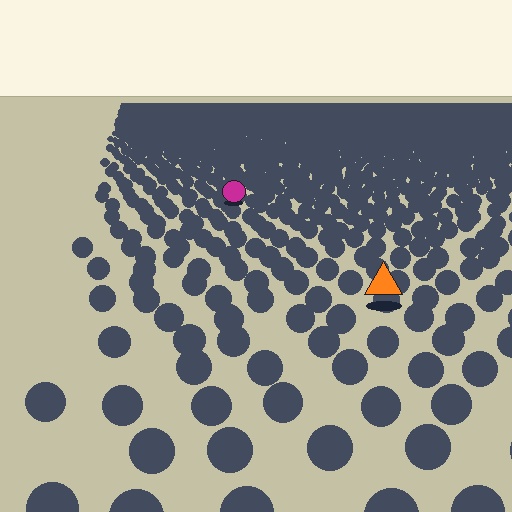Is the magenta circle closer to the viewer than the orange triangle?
No. The orange triangle is closer — you can tell from the texture gradient: the ground texture is coarser near it.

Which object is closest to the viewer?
The orange triangle is closest. The texture marks near it are larger and more spread out.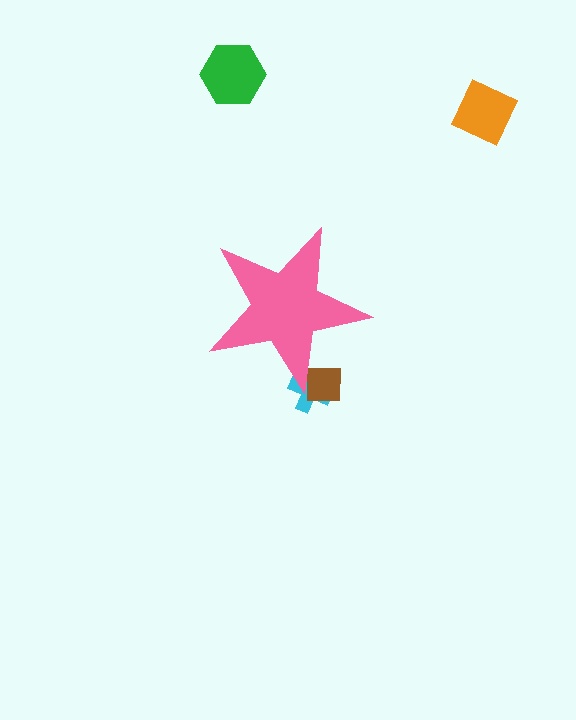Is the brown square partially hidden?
Yes, the brown square is partially hidden behind the pink star.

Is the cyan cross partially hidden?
Yes, the cyan cross is partially hidden behind the pink star.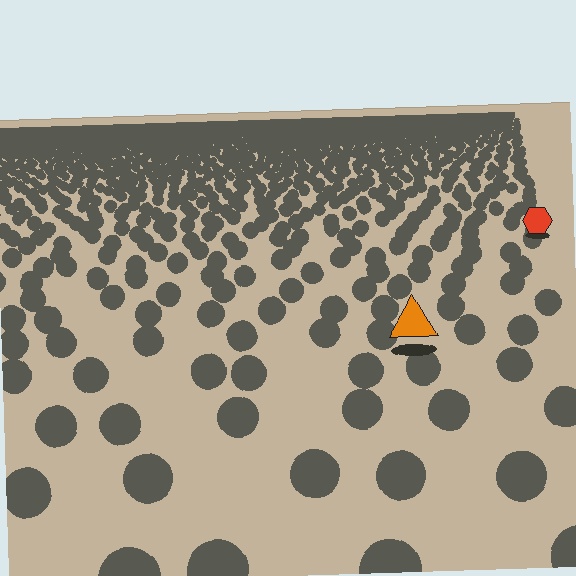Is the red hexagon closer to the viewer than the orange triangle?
No. The orange triangle is closer — you can tell from the texture gradient: the ground texture is coarser near it.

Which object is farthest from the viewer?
The red hexagon is farthest from the viewer. It appears smaller and the ground texture around it is denser.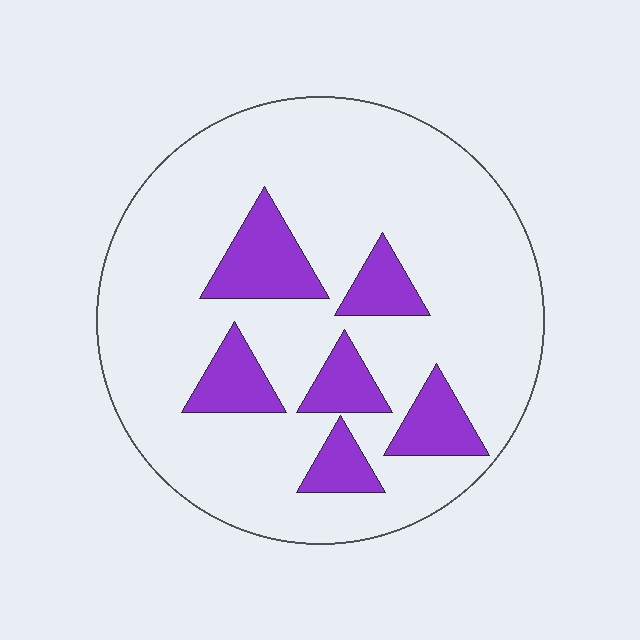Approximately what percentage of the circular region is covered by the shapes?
Approximately 20%.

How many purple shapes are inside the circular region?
6.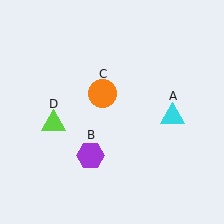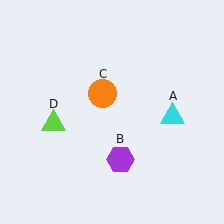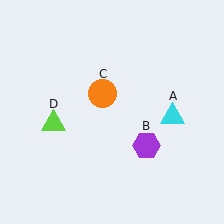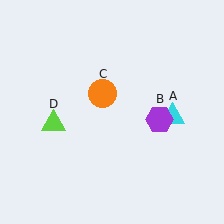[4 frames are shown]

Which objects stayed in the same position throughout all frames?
Cyan triangle (object A) and orange circle (object C) and lime triangle (object D) remained stationary.